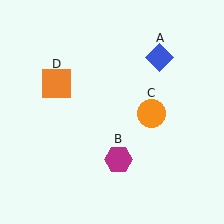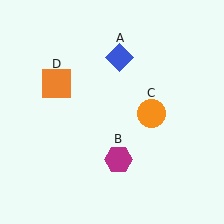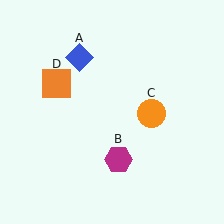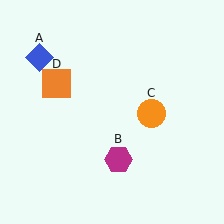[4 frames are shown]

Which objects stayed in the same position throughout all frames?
Magenta hexagon (object B) and orange circle (object C) and orange square (object D) remained stationary.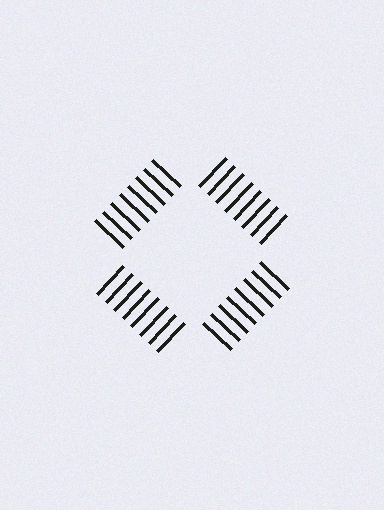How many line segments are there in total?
32 — 8 along each of the 4 edges.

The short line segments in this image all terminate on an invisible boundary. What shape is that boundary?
An illusory square — the line segments terminate on its edges but no continuous stroke is drawn.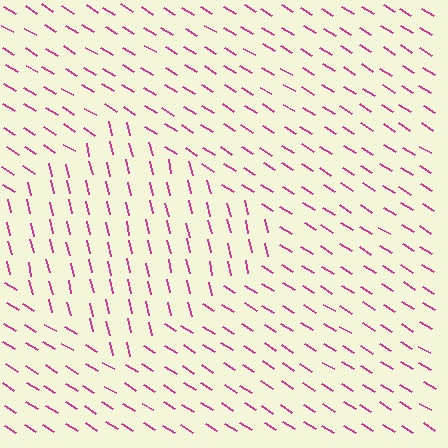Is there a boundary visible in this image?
Yes, there is a texture boundary formed by a change in line orientation.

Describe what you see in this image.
The image is filled with small magenta line segments. A diamond region in the image has lines oriented differently from the surrounding lines, creating a visible texture boundary.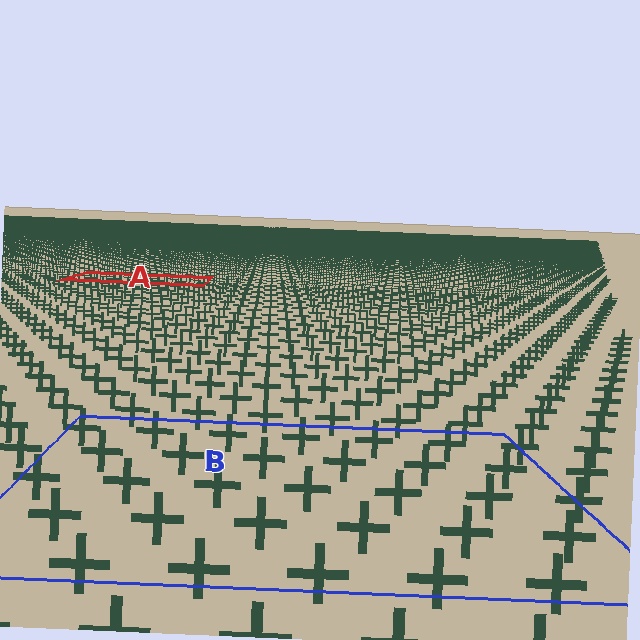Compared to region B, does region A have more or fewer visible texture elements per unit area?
Region A has more texture elements per unit area — they are packed more densely because it is farther away.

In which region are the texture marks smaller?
The texture marks are smaller in region A, because it is farther away.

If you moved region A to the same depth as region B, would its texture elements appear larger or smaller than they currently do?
They would appear larger. At a closer depth, the same texture elements are projected at a bigger on-screen size.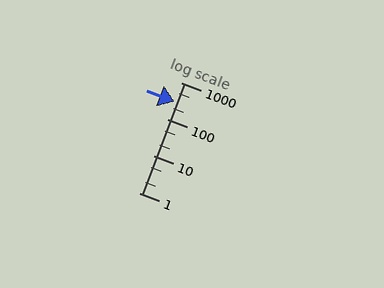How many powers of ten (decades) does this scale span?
The scale spans 3 decades, from 1 to 1000.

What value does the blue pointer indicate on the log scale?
The pointer indicates approximately 310.